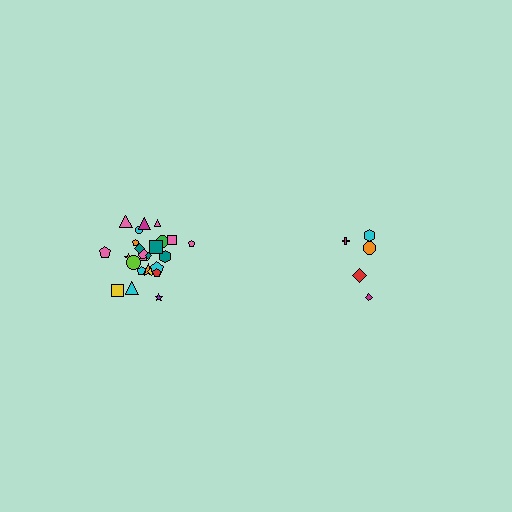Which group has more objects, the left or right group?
The left group.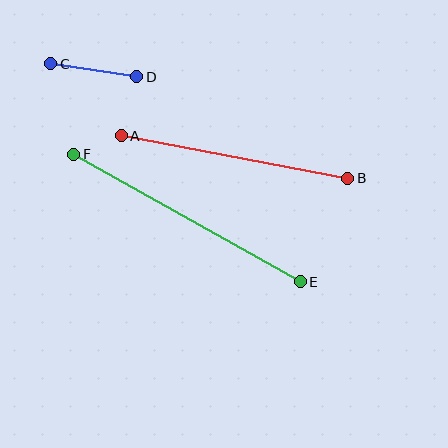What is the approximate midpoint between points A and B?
The midpoint is at approximately (234, 157) pixels.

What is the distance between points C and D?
The distance is approximately 87 pixels.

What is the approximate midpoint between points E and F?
The midpoint is at approximately (187, 218) pixels.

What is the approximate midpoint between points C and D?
The midpoint is at approximately (94, 70) pixels.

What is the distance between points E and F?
The distance is approximately 260 pixels.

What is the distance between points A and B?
The distance is approximately 230 pixels.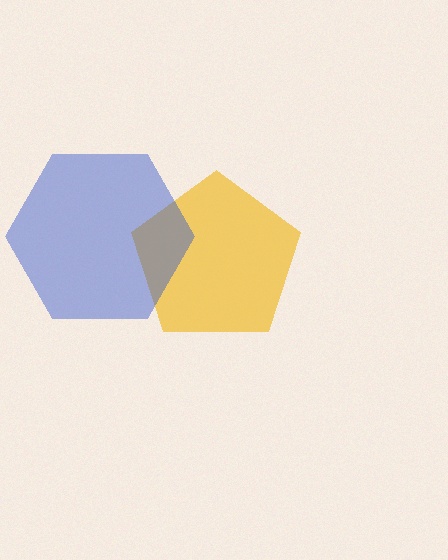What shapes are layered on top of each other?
The layered shapes are: a yellow pentagon, a blue hexagon.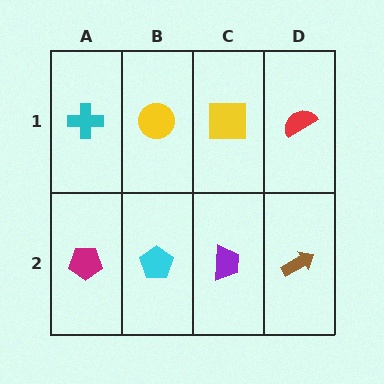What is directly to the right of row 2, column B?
A purple trapezoid.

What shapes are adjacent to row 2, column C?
A yellow square (row 1, column C), a cyan pentagon (row 2, column B), a brown arrow (row 2, column D).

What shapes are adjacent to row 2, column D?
A red semicircle (row 1, column D), a purple trapezoid (row 2, column C).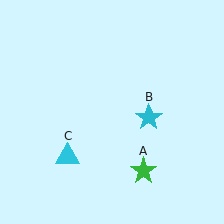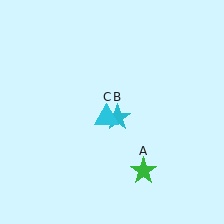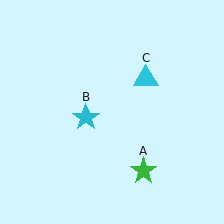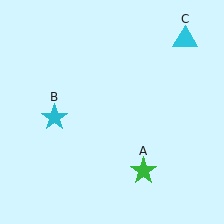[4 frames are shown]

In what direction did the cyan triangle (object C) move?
The cyan triangle (object C) moved up and to the right.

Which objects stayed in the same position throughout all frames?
Green star (object A) remained stationary.